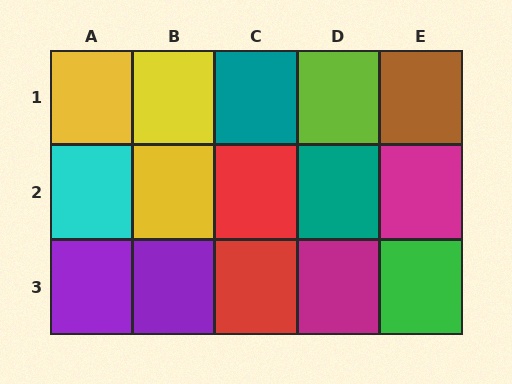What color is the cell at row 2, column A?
Cyan.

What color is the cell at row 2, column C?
Red.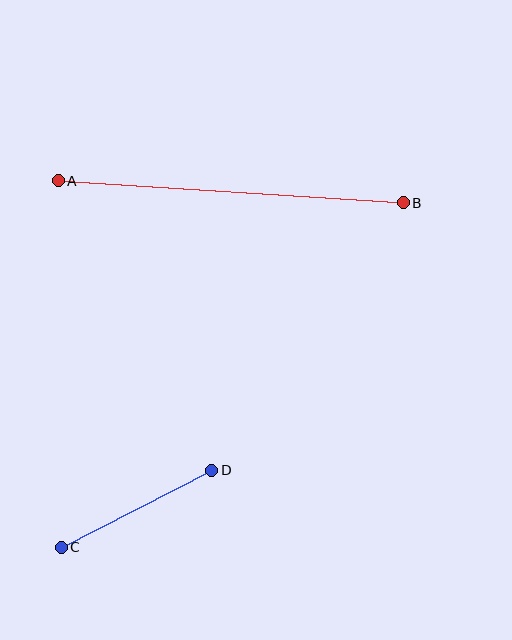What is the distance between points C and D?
The distance is approximately 169 pixels.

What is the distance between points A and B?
The distance is approximately 346 pixels.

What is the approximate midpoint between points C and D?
The midpoint is at approximately (137, 509) pixels.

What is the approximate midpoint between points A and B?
The midpoint is at approximately (231, 192) pixels.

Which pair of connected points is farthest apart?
Points A and B are farthest apart.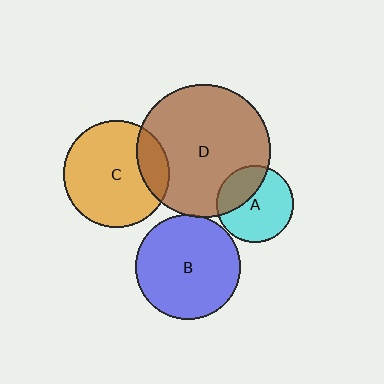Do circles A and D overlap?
Yes.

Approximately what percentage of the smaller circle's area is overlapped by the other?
Approximately 35%.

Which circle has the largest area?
Circle D (brown).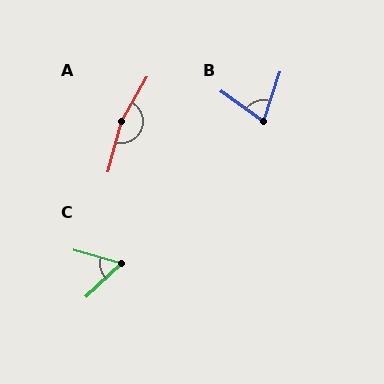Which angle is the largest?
A, at approximately 165 degrees.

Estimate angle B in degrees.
Approximately 73 degrees.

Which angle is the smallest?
C, at approximately 60 degrees.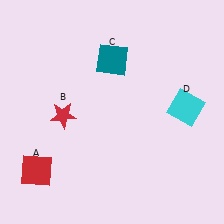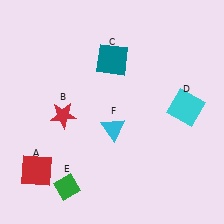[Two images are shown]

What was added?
A green diamond (E), a cyan triangle (F) were added in Image 2.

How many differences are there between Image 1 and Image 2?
There are 2 differences between the two images.